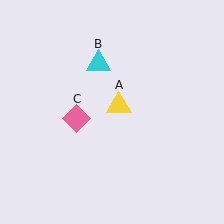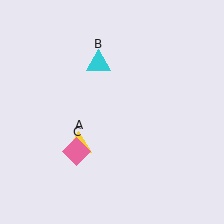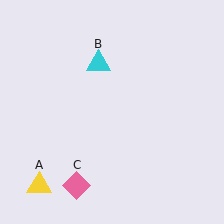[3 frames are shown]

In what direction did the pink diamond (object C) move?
The pink diamond (object C) moved down.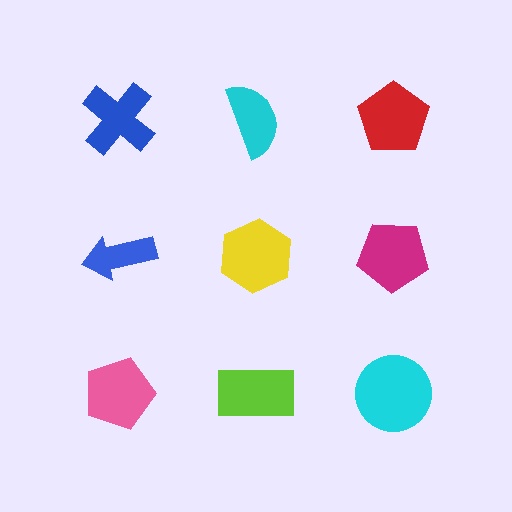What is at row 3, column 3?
A cyan circle.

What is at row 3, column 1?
A pink pentagon.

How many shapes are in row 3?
3 shapes.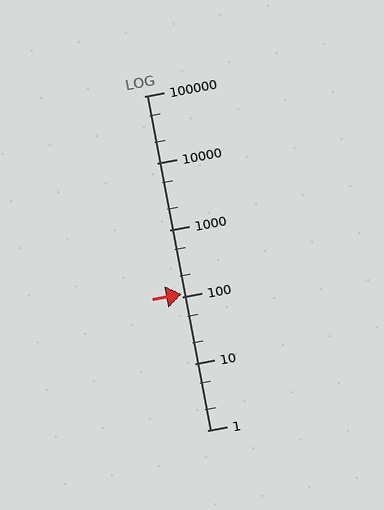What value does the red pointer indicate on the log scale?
The pointer indicates approximately 110.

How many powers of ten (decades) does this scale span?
The scale spans 5 decades, from 1 to 100000.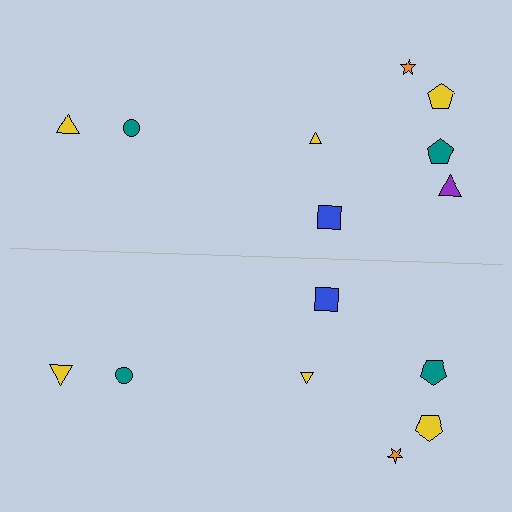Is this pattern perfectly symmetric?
No, the pattern is not perfectly symmetric. A purple triangle is missing from the bottom side.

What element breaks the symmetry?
A purple triangle is missing from the bottom side.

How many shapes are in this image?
There are 15 shapes in this image.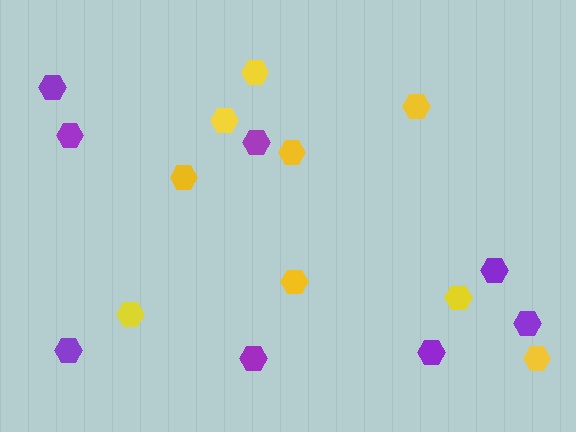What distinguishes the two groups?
There are 2 groups: one group of yellow hexagons (9) and one group of purple hexagons (8).